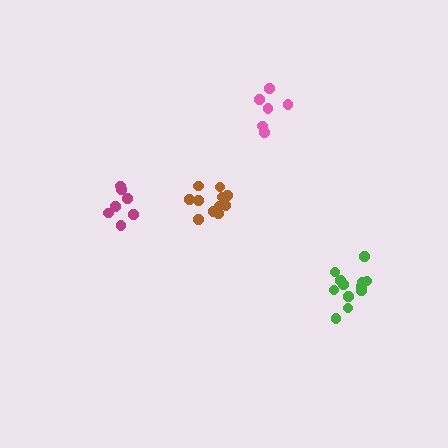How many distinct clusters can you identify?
There are 4 distinct clusters.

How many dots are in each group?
Group 1: 7 dots, Group 2: 12 dots, Group 3: 6 dots, Group 4: 11 dots (36 total).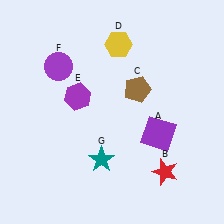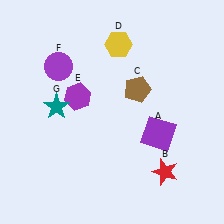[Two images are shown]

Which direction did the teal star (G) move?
The teal star (G) moved up.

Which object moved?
The teal star (G) moved up.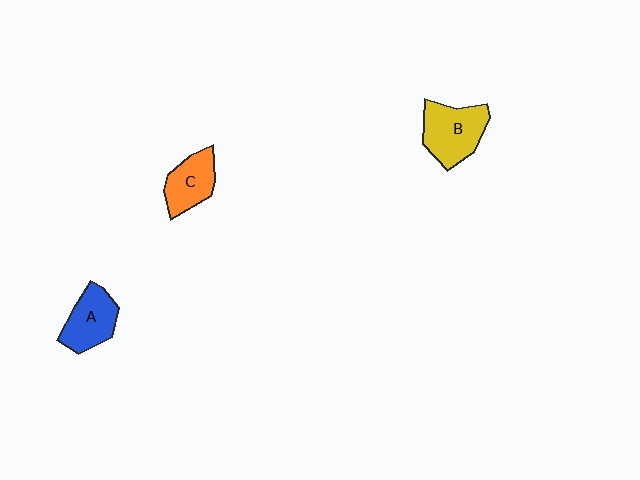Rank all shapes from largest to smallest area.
From largest to smallest: B (yellow), A (blue), C (orange).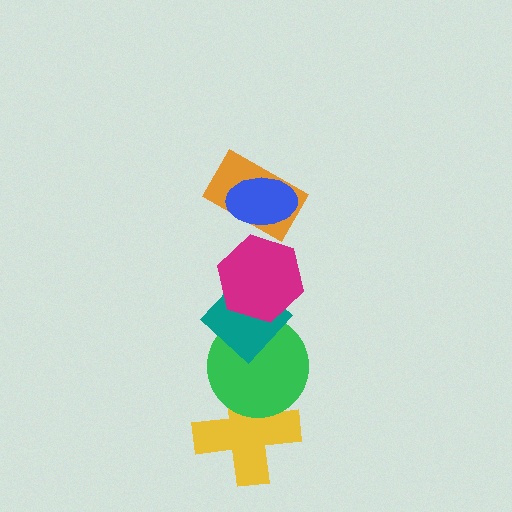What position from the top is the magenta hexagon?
The magenta hexagon is 3rd from the top.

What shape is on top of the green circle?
The teal diamond is on top of the green circle.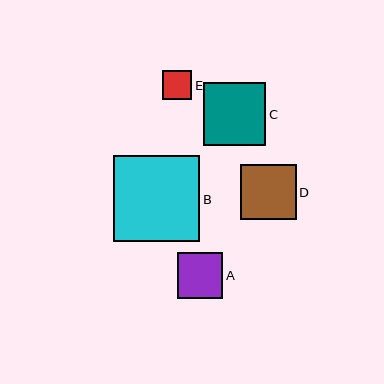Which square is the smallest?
Square E is the smallest with a size of approximately 29 pixels.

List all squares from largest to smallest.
From largest to smallest: B, C, D, A, E.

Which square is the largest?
Square B is the largest with a size of approximately 86 pixels.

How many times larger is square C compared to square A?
Square C is approximately 1.4 times the size of square A.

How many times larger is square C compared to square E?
Square C is approximately 2.1 times the size of square E.